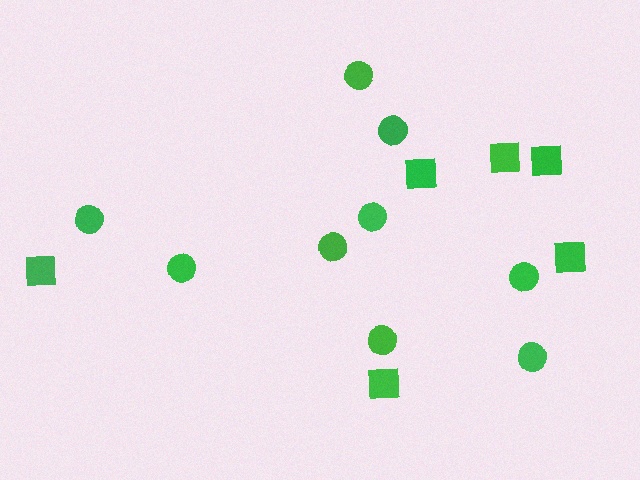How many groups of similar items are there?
There are 2 groups: one group of squares (6) and one group of circles (9).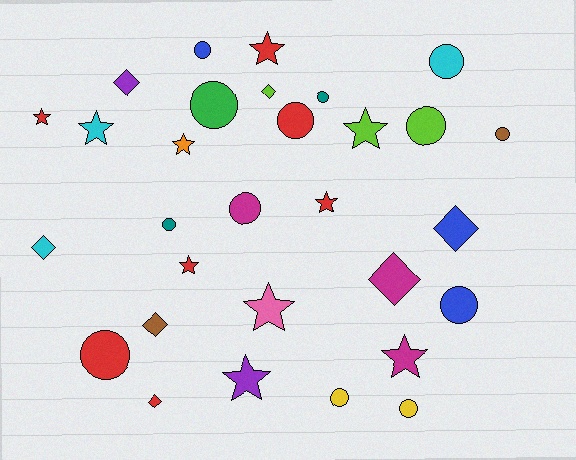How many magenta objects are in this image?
There are 3 magenta objects.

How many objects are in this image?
There are 30 objects.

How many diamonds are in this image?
There are 7 diamonds.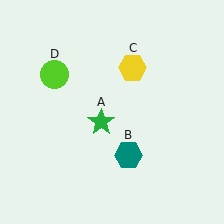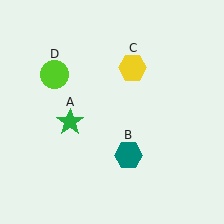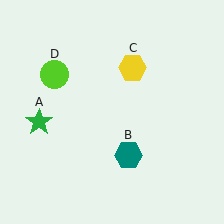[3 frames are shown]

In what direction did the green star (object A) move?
The green star (object A) moved left.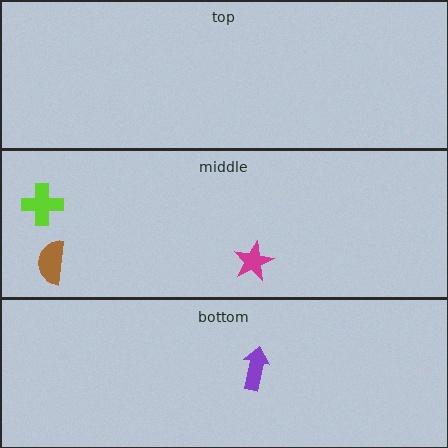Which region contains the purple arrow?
The bottom region.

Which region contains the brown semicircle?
The middle region.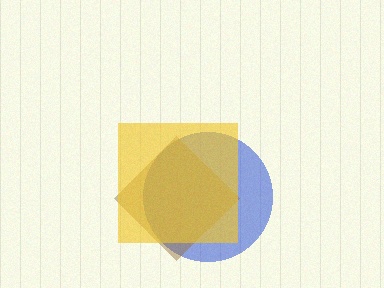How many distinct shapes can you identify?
There are 3 distinct shapes: a blue circle, a brown diamond, a yellow square.